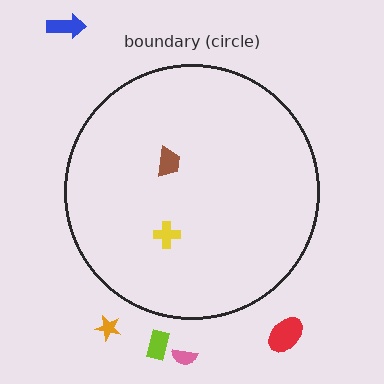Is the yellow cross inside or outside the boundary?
Inside.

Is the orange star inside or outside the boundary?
Outside.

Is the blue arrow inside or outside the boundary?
Outside.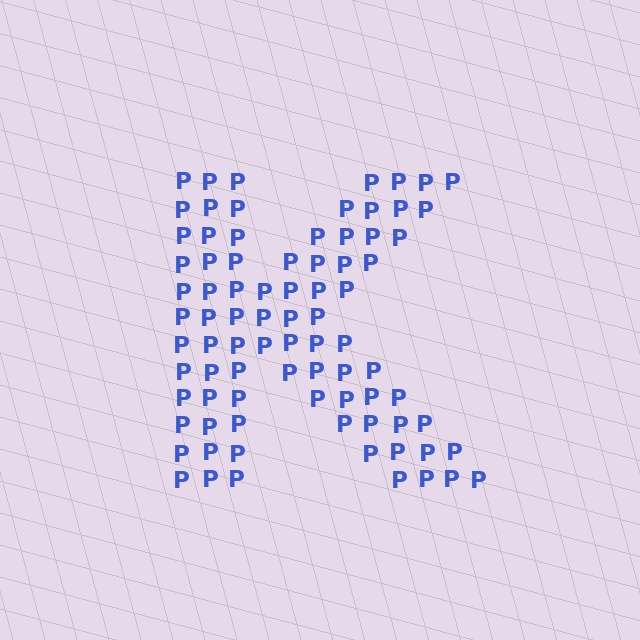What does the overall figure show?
The overall figure shows the letter K.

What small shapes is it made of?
It is made of small letter P's.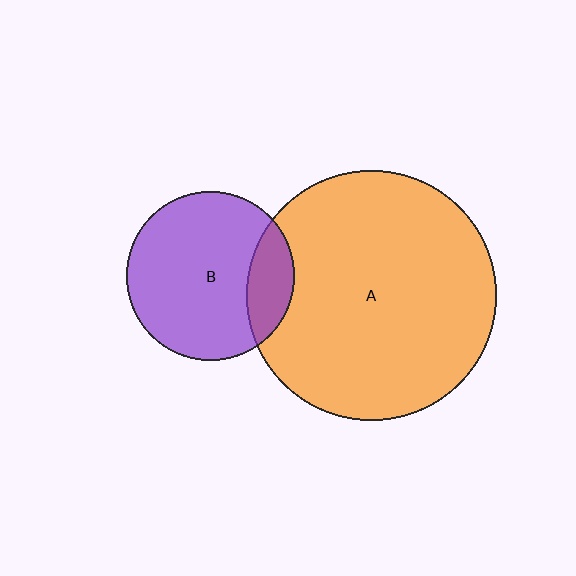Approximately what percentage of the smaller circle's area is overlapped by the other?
Approximately 20%.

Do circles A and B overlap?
Yes.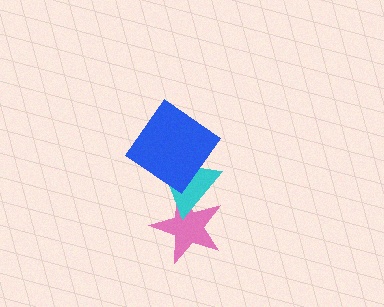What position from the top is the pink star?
The pink star is 3rd from the top.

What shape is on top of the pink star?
The cyan triangle is on top of the pink star.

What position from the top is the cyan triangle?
The cyan triangle is 2nd from the top.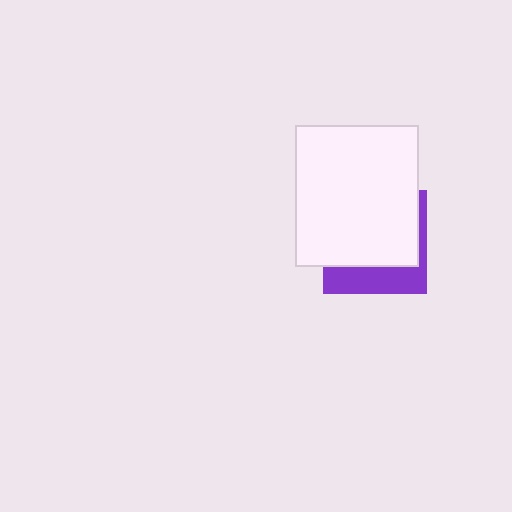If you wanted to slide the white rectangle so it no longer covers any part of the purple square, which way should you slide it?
Slide it up — that is the most direct way to separate the two shapes.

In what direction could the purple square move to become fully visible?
The purple square could move down. That would shift it out from behind the white rectangle entirely.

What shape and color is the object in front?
The object in front is a white rectangle.